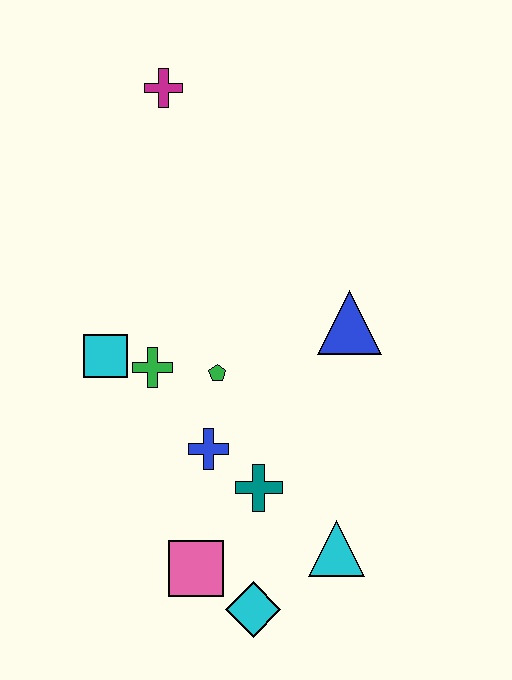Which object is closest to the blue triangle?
The green pentagon is closest to the blue triangle.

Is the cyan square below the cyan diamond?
No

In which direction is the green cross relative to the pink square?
The green cross is above the pink square.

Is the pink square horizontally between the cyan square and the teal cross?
Yes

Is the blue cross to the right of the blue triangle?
No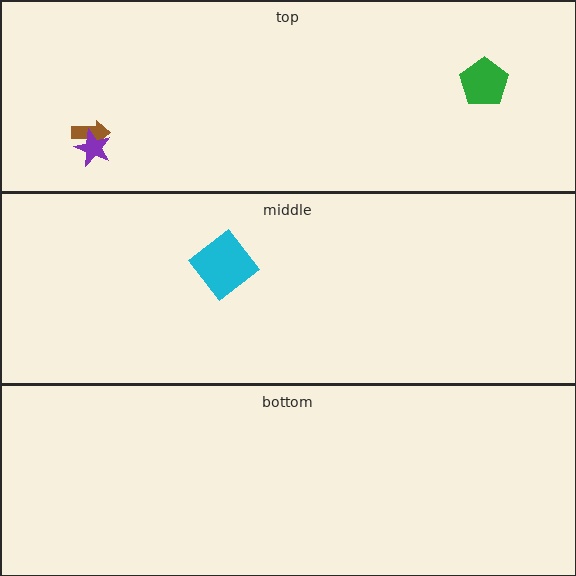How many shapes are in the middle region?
1.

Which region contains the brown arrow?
The top region.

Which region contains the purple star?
The top region.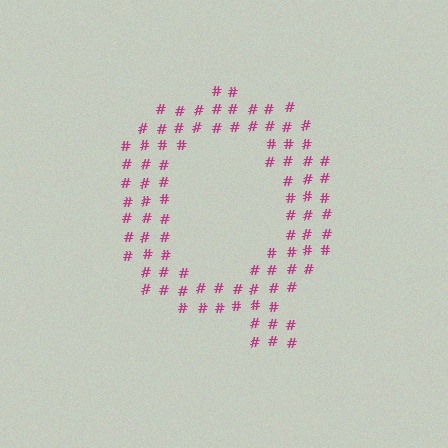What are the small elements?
The small elements are hash symbols.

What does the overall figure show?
The overall figure shows the letter Q.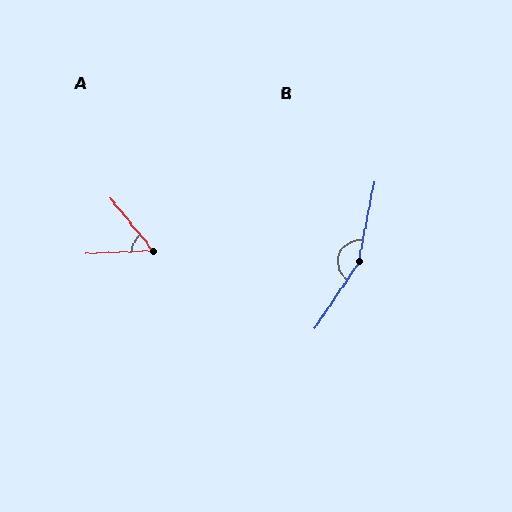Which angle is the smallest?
A, at approximately 53 degrees.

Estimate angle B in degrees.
Approximately 157 degrees.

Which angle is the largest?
B, at approximately 157 degrees.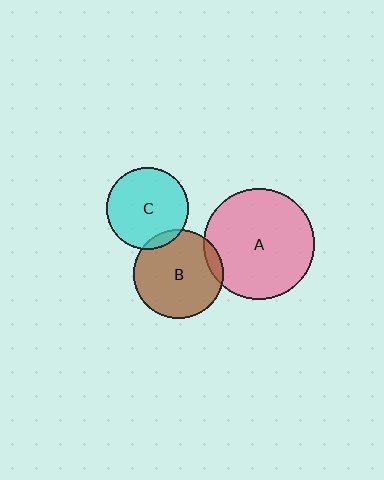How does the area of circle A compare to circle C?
Approximately 1.8 times.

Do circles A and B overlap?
Yes.